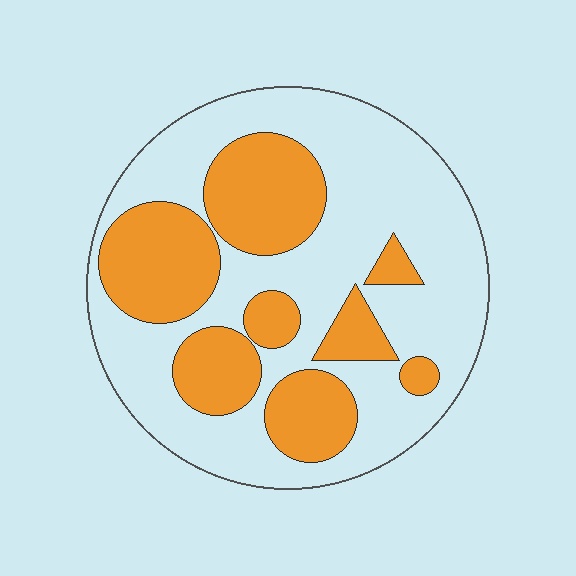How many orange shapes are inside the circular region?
8.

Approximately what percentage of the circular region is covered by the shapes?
Approximately 35%.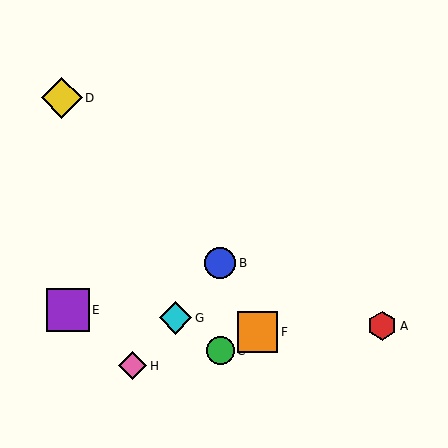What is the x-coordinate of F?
Object F is at x≈258.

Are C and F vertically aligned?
No, C is at x≈220 and F is at x≈258.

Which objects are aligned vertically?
Objects B, C are aligned vertically.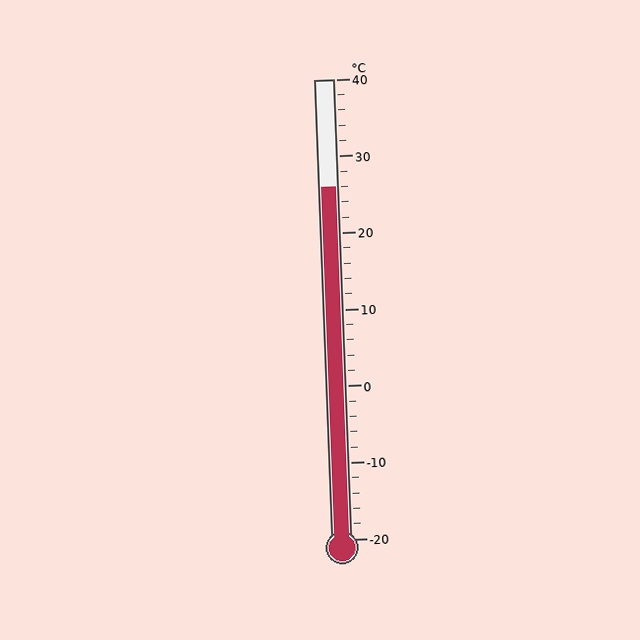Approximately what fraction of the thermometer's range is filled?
The thermometer is filled to approximately 75% of its range.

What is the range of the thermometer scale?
The thermometer scale ranges from -20°C to 40°C.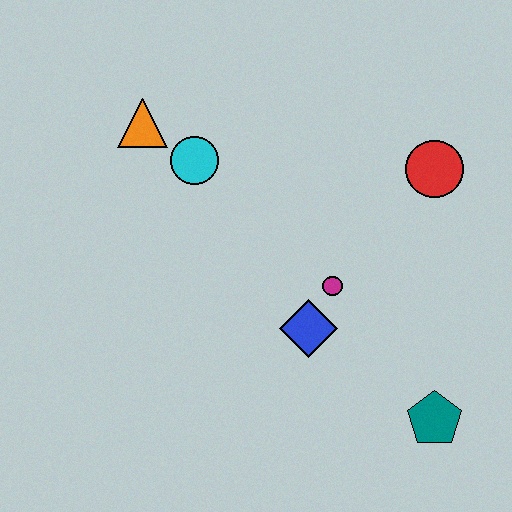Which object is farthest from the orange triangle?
The teal pentagon is farthest from the orange triangle.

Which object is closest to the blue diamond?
The magenta circle is closest to the blue diamond.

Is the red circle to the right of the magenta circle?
Yes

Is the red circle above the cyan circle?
No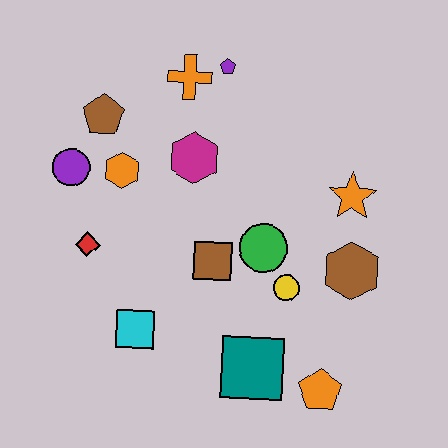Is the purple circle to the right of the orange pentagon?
No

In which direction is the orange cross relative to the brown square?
The orange cross is above the brown square.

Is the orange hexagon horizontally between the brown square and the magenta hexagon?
No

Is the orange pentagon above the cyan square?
No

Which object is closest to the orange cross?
The purple pentagon is closest to the orange cross.